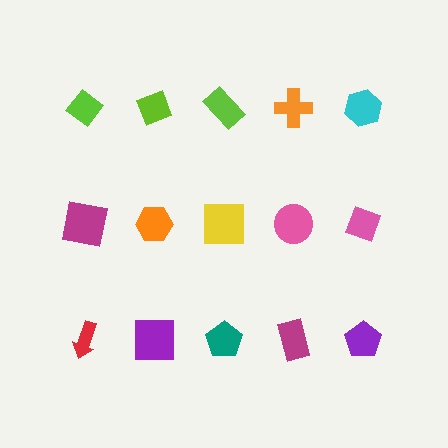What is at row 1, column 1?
A lime diamond.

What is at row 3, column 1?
A red arrow.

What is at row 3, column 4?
A magenta rectangle.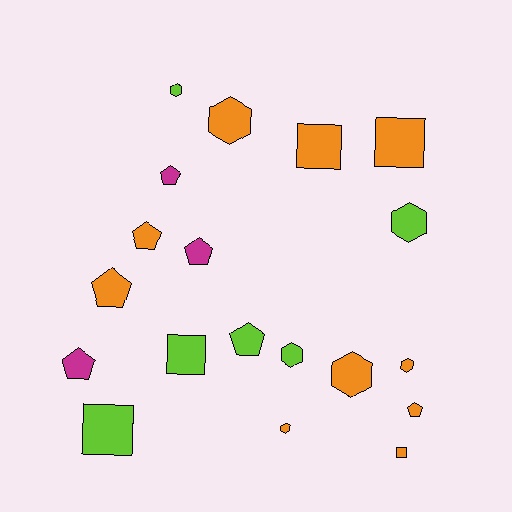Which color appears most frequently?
Orange, with 10 objects.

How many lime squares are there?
There are 2 lime squares.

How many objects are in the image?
There are 19 objects.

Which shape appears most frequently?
Pentagon, with 7 objects.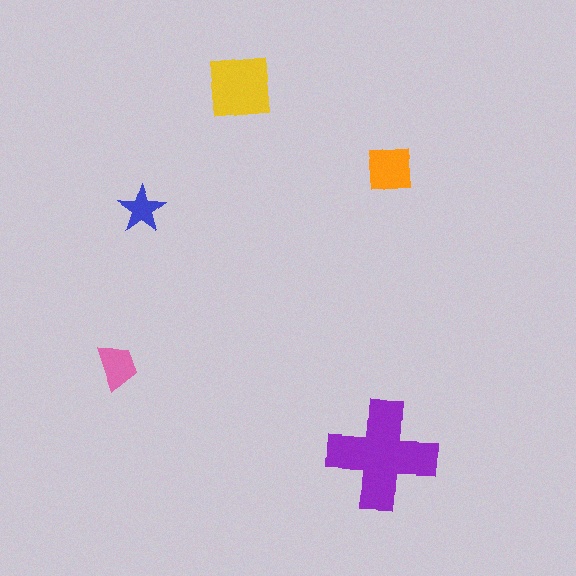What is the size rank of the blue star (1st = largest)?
5th.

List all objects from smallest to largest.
The blue star, the pink trapezoid, the orange square, the yellow square, the purple cross.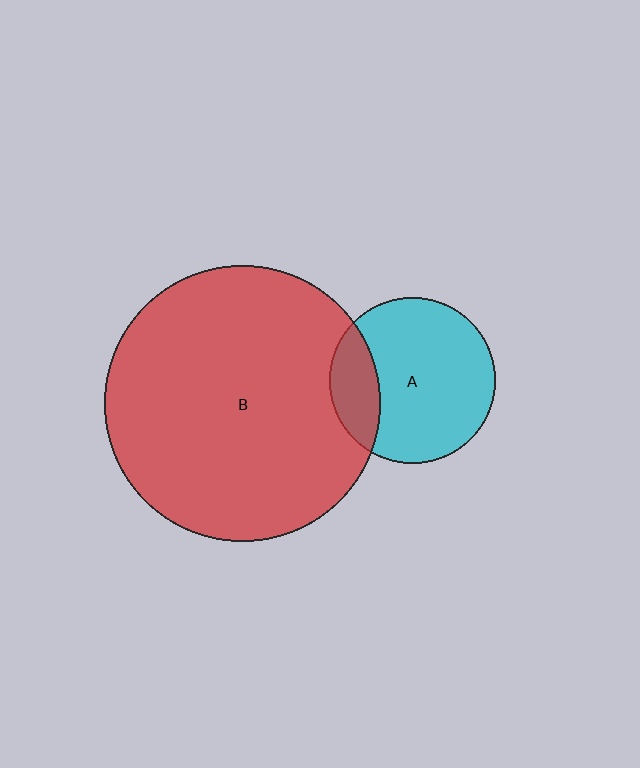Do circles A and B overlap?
Yes.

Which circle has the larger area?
Circle B (red).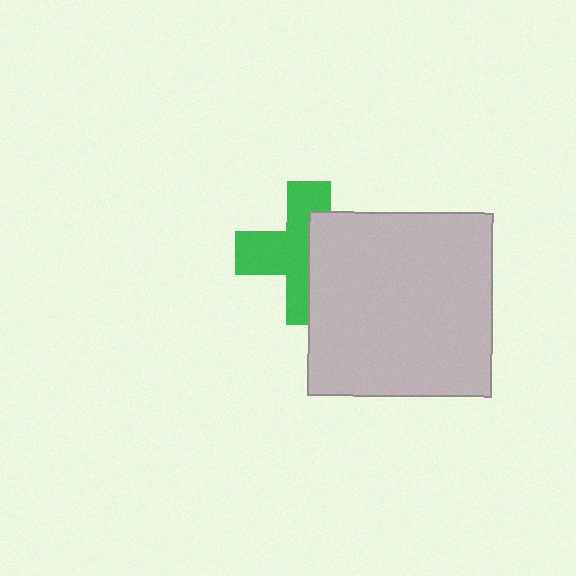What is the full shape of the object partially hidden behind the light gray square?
The partially hidden object is a green cross.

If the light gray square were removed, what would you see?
You would see the complete green cross.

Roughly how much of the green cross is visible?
About half of it is visible (roughly 56%).